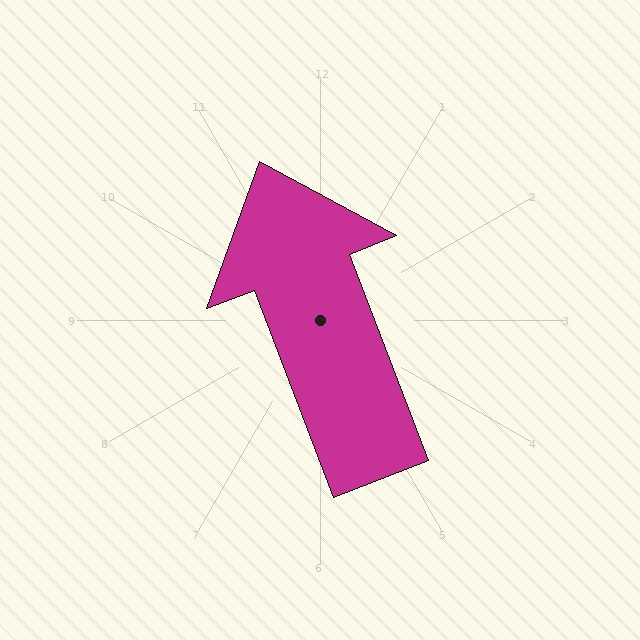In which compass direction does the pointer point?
North.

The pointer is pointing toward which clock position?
Roughly 11 o'clock.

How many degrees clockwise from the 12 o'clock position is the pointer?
Approximately 339 degrees.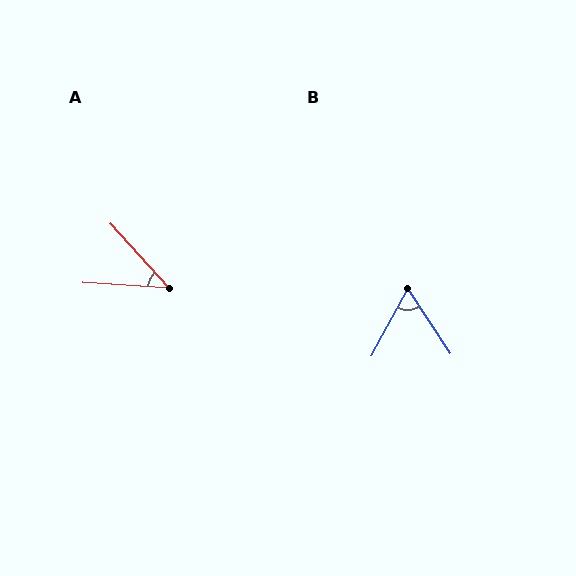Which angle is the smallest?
A, at approximately 44 degrees.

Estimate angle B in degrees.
Approximately 61 degrees.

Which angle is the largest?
B, at approximately 61 degrees.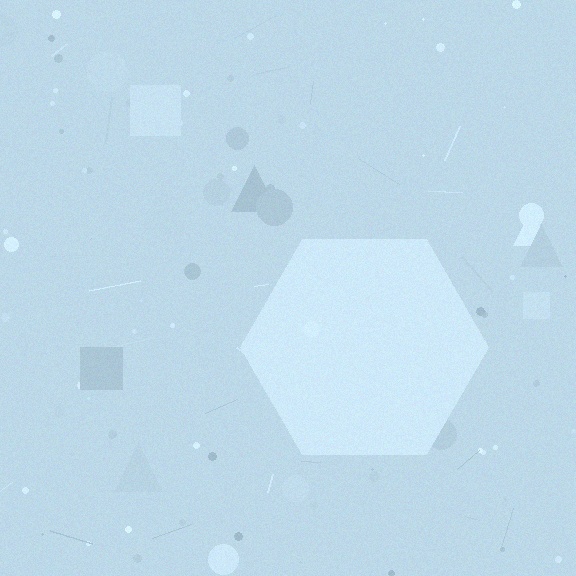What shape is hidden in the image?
A hexagon is hidden in the image.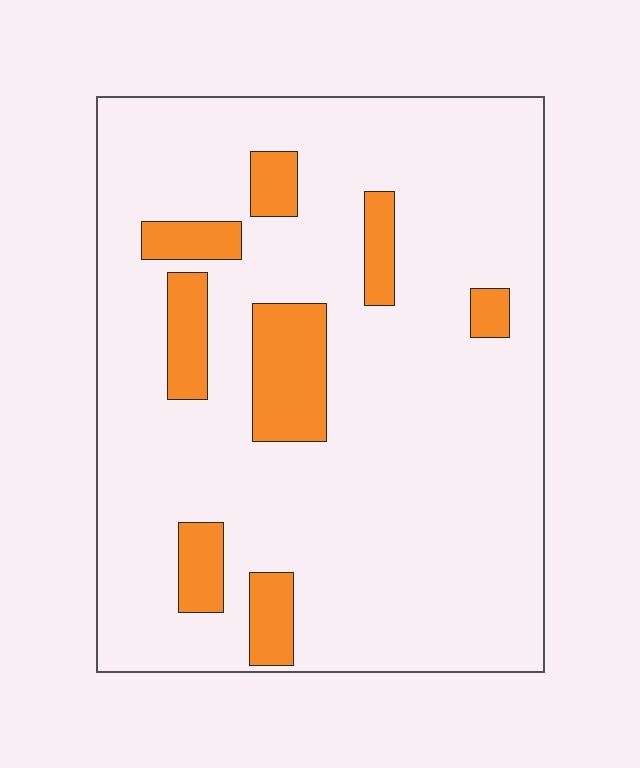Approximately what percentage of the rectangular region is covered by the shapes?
Approximately 15%.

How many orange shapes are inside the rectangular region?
8.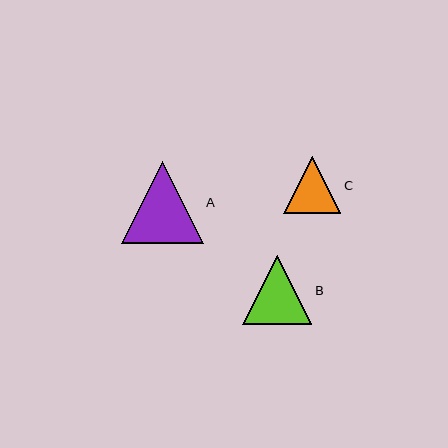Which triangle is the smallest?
Triangle C is the smallest with a size of approximately 57 pixels.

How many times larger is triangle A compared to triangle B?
Triangle A is approximately 1.2 times the size of triangle B.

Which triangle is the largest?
Triangle A is the largest with a size of approximately 82 pixels.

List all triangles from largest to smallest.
From largest to smallest: A, B, C.